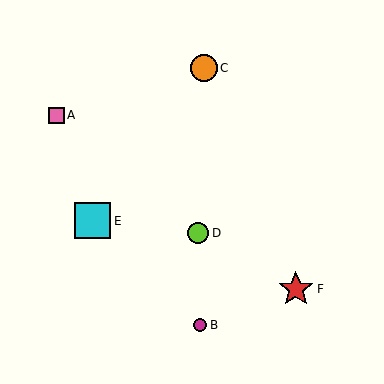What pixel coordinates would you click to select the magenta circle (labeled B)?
Click at (200, 325) to select the magenta circle B.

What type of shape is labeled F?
Shape F is a red star.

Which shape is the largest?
The cyan square (labeled E) is the largest.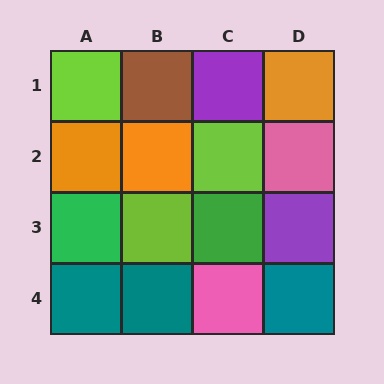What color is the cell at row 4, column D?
Teal.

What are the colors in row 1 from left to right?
Lime, brown, purple, orange.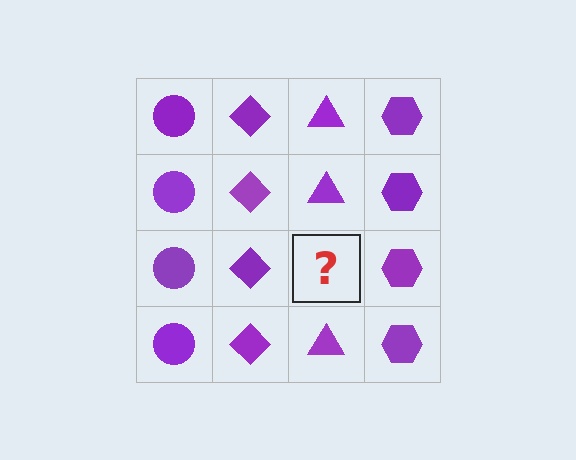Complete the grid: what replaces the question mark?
The question mark should be replaced with a purple triangle.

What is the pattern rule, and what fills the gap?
The rule is that each column has a consistent shape. The gap should be filled with a purple triangle.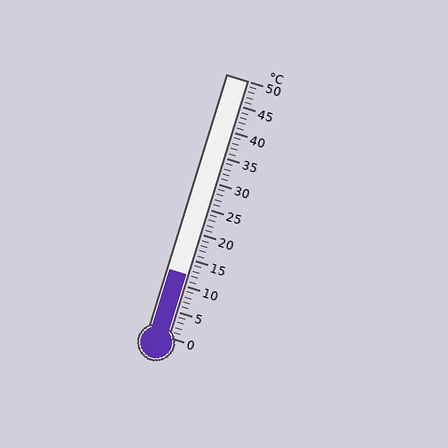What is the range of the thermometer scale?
The thermometer scale ranges from 0°C to 50°C.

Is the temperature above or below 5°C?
The temperature is above 5°C.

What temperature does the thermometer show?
The thermometer shows approximately 12°C.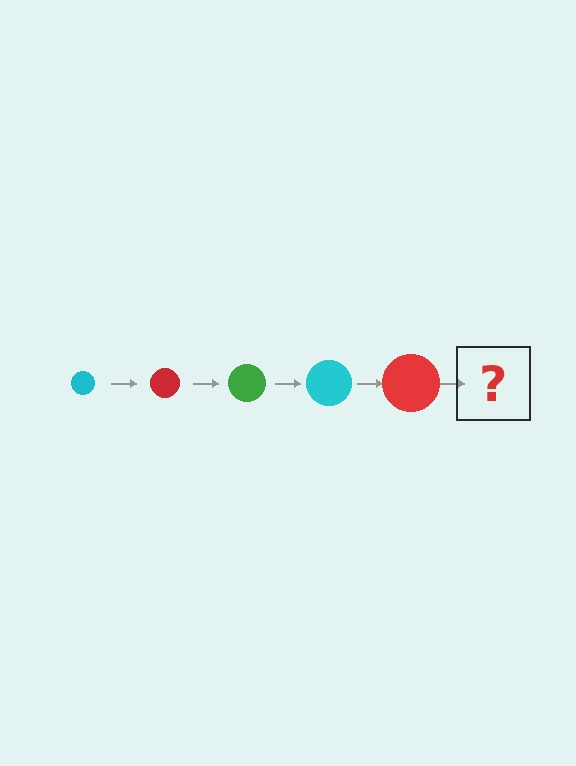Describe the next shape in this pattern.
It should be a green circle, larger than the previous one.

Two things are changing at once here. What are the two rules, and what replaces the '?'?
The two rules are that the circle grows larger each step and the color cycles through cyan, red, and green. The '?' should be a green circle, larger than the previous one.